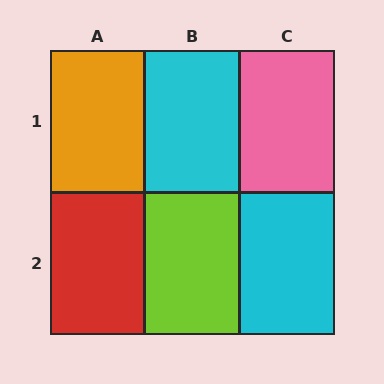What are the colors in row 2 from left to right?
Red, lime, cyan.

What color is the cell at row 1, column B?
Cyan.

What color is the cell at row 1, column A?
Orange.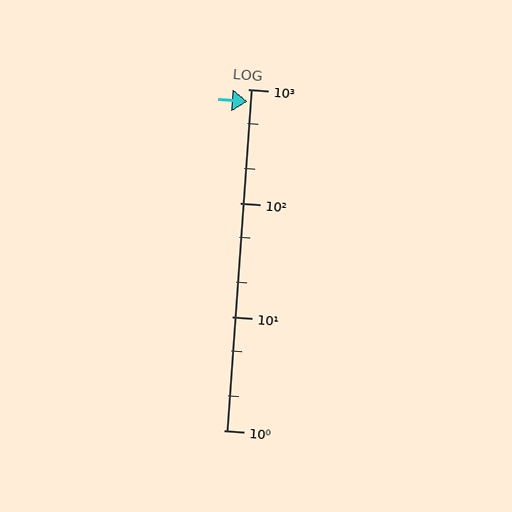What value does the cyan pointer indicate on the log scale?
The pointer indicates approximately 780.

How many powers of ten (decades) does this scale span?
The scale spans 3 decades, from 1 to 1000.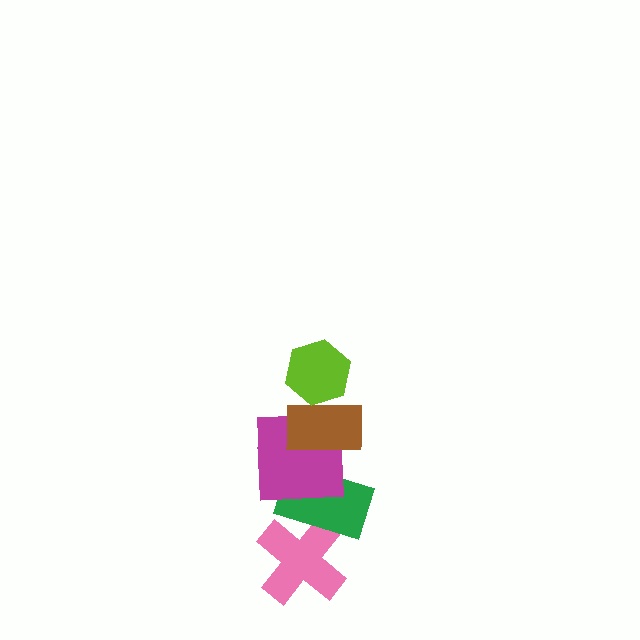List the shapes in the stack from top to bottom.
From top to bottom: the lime hexagon, the brown rectangle, the magenta square, the green rectangle, the pink cross.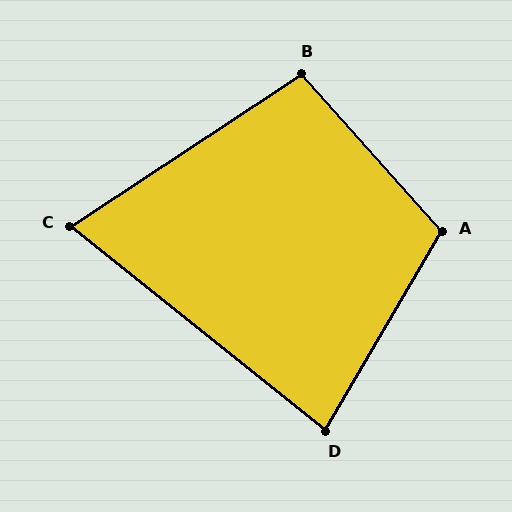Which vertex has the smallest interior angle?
C, at approximately 72 degrees.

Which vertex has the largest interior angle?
A, at approximately 108 degrees.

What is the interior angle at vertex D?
Approximately 82 degrees (acute).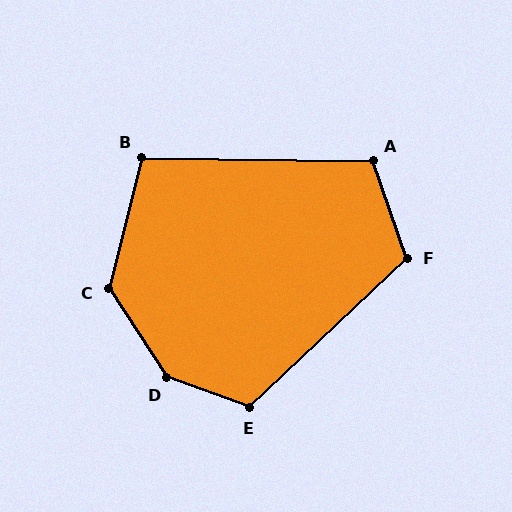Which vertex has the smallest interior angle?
B, at approximately 103 degrees.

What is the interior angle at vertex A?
Approximately 110 degrees (obtuse).